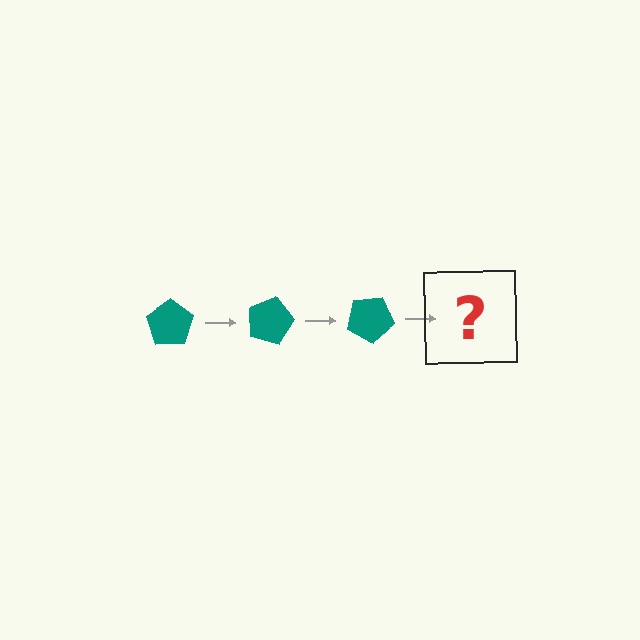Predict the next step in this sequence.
The next step is a teal pentagon rotated 45 degrees.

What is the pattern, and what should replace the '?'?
The pattern is that the pentagon rotates 15 degrees each step. The '?' should be a teal pentagon rotated 45 degrees.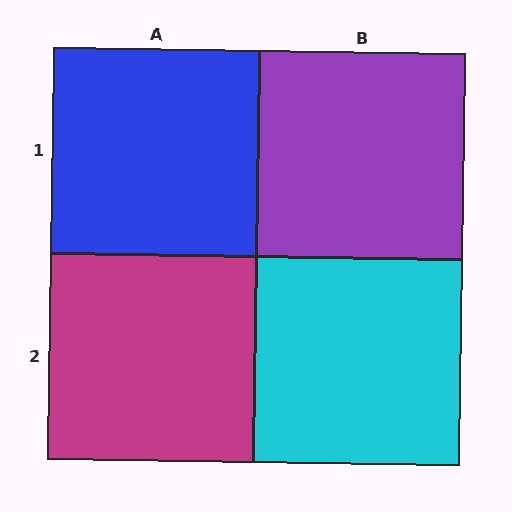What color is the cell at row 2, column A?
Magenta.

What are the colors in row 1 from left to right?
Blue, purple.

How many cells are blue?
1 cell is blue.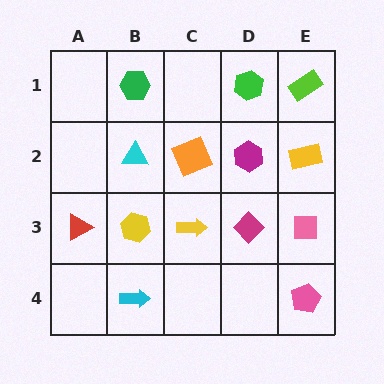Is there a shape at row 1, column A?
No, that cell is empty.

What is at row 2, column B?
A cyan triangle.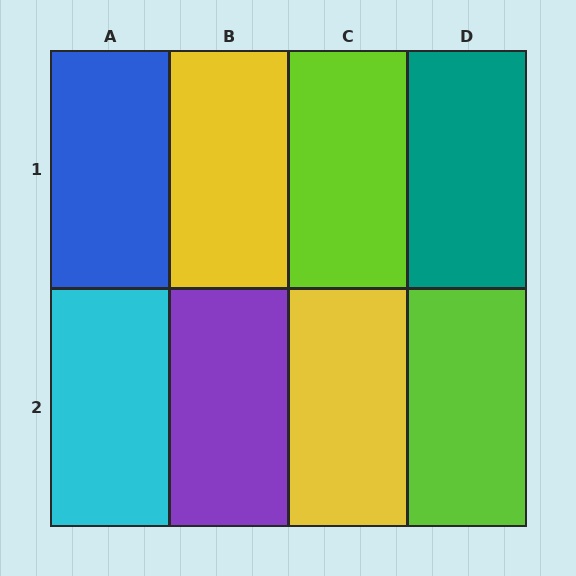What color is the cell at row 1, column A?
Blue.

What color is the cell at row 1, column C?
Lime.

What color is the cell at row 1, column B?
Yellow.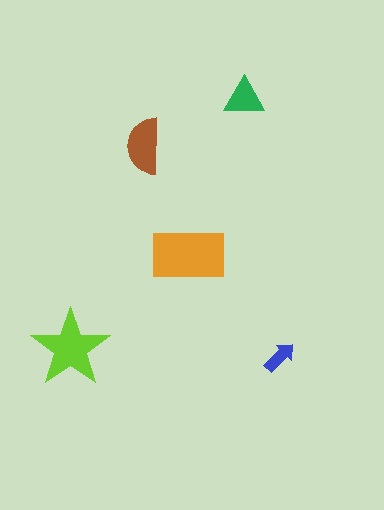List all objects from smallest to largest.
The blue arrow, the green triangle, the brown semicircle, the lime star, the orange rectangle.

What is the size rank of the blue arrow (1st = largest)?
5th.